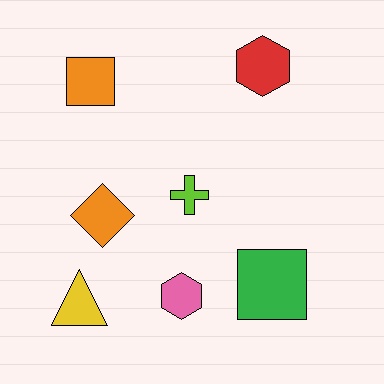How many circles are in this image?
There are no circles.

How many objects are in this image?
There are 7 objects.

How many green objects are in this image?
There is 1 green object.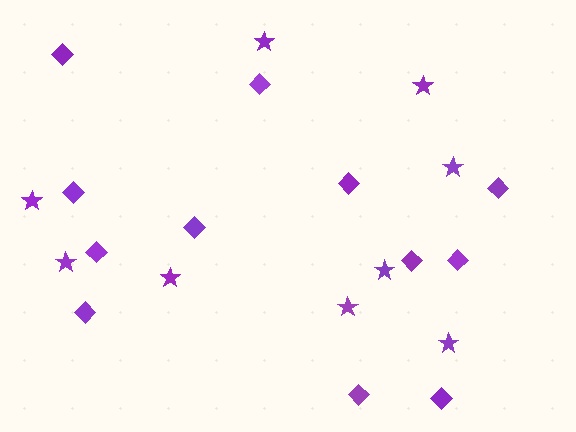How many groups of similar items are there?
There are 2 groups: one group of diamonds (12) and one group of stars (9).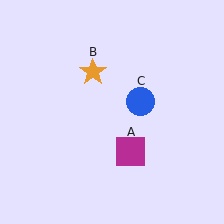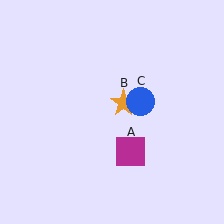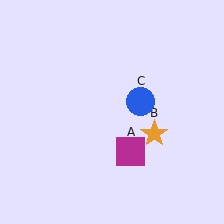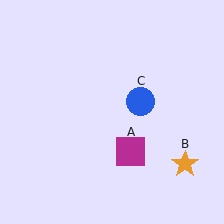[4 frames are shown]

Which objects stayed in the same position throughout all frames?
Magenta square (object A) and blue circle (object C) remained stationary.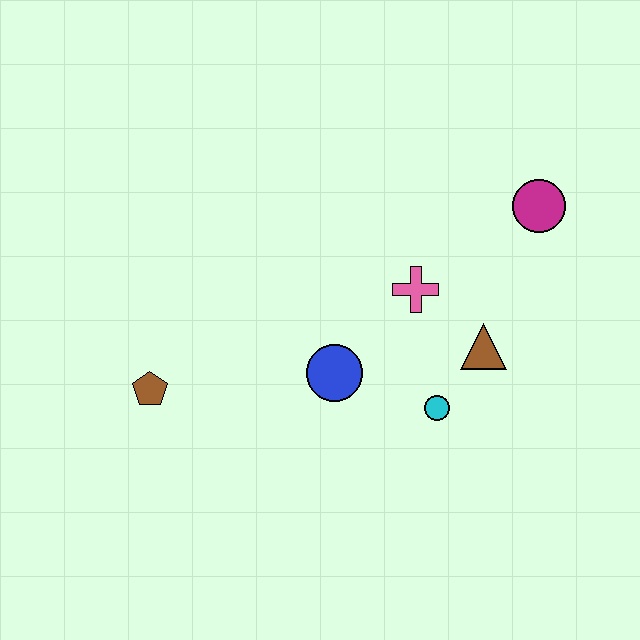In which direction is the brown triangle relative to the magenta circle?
The brown triangle is below the magenta circle.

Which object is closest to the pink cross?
The brown triangle is closest to the pink cross.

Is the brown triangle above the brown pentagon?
Yes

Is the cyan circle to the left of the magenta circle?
Yes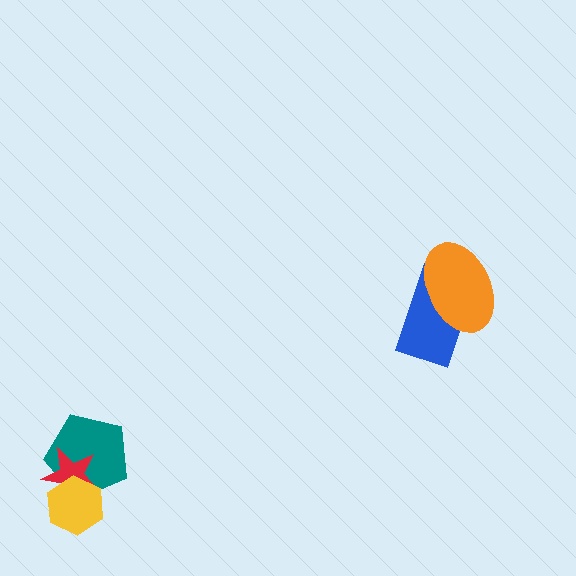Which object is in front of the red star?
The yellow hexagon is in front of the red star.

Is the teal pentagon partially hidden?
Yes, it is partially covered by another shape.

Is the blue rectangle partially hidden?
Yes, it is partially covered by another shape.